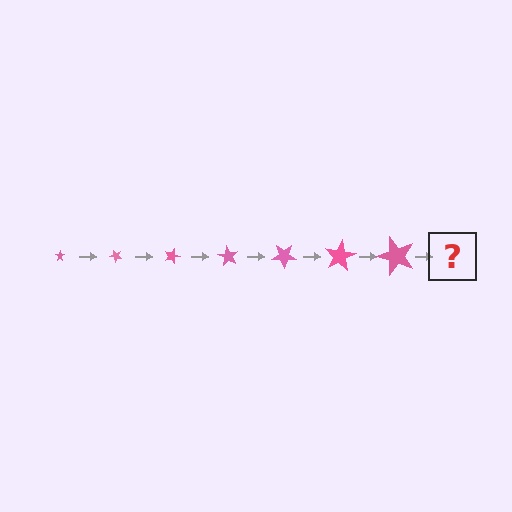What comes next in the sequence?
The next element should be a star, larger than the previous one and rotated 315 degrees from the start.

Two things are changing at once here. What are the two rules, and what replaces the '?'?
The two rules are that the star grows larger each step and it rotates 45 degrees each step. The '?' should be a star, larger than the previous one and rotated 315 degrees from the start.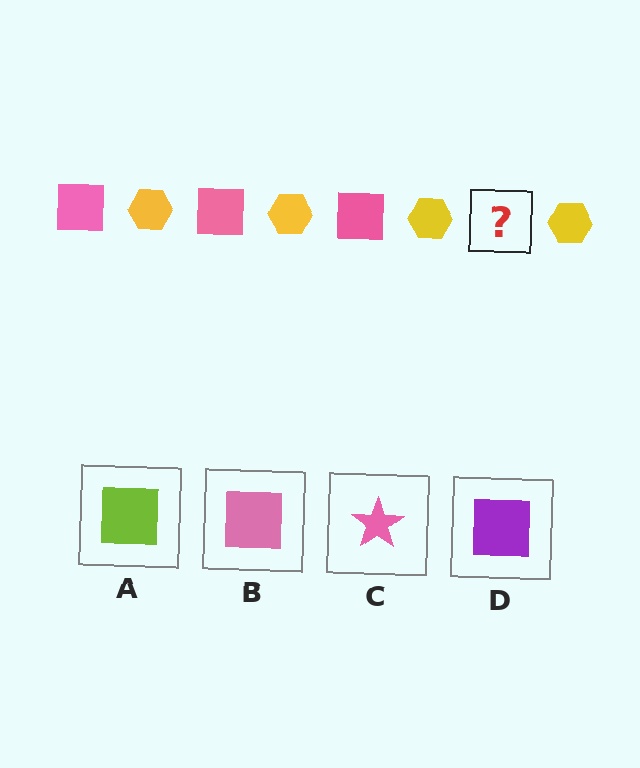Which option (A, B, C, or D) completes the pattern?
B.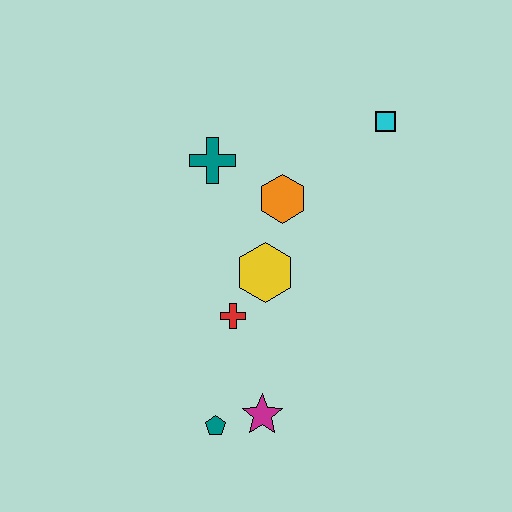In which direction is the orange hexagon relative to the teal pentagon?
The orange hexagon is above the teal pentagon.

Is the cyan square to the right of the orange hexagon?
Yes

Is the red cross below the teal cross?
Yes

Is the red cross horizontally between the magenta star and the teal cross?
Yes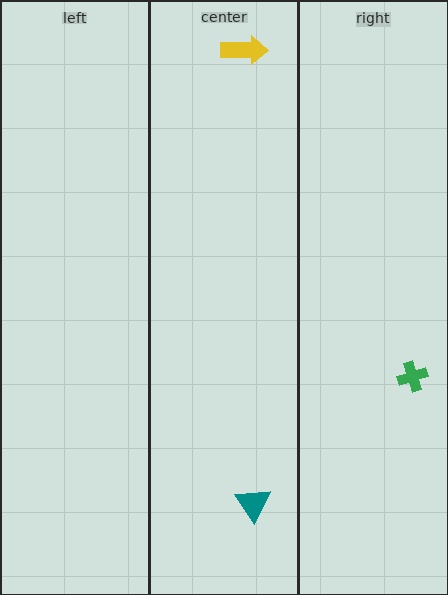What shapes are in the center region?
The yellow arrow, the teal triangle.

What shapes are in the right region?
The green cross.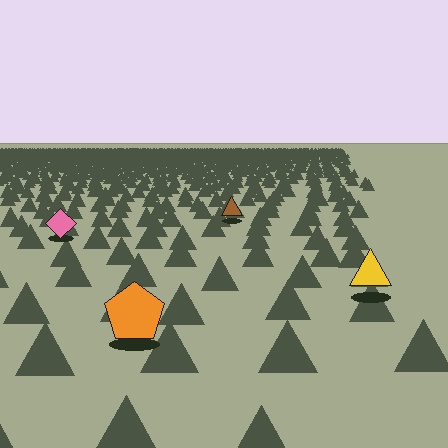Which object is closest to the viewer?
The orange pentagon is closest. The texture marks near it are larger and more spread out.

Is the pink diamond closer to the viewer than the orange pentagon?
No. The orange pentagon is closer — you can tell from the texture gradient: the ground texture is coarser near it.